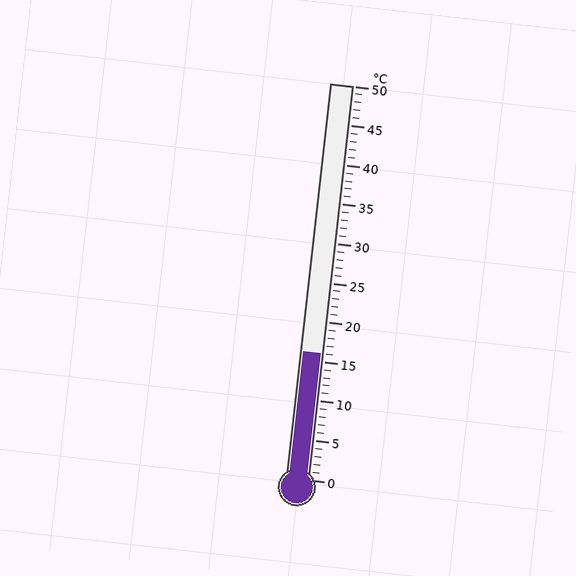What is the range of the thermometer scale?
The thermometer scale ranges from 0°C to 50°C.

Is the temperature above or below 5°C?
The temperature is above 5°C.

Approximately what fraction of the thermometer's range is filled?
The thermometer is filled to approximately 30% of its range.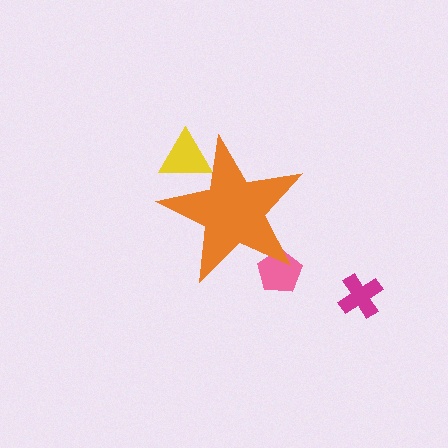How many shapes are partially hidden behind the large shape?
2 shapes are partially hidden.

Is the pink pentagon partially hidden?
Yes, the pink pentagon is partially hidden behind the orange star.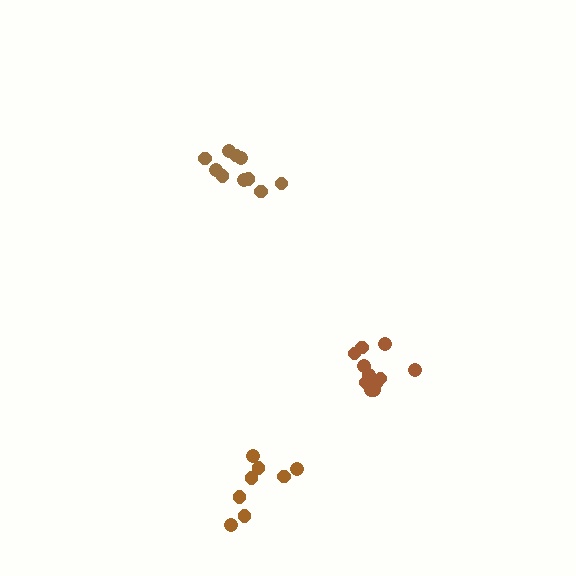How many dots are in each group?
Group 1: 11 dots, Group 2: 10 dots, Group 3: 8 dots (29 total).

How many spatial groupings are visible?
There are 3 spatial groupings.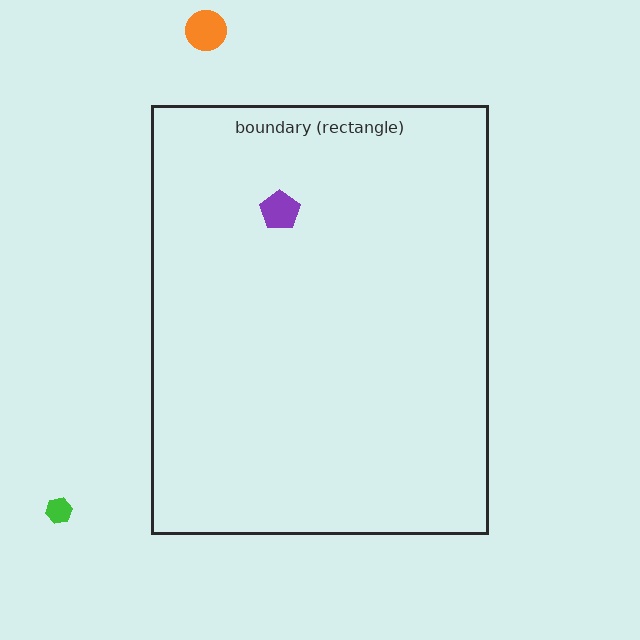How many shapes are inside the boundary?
1 inside, 2 outside.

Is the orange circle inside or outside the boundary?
Outside.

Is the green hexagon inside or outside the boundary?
Outside.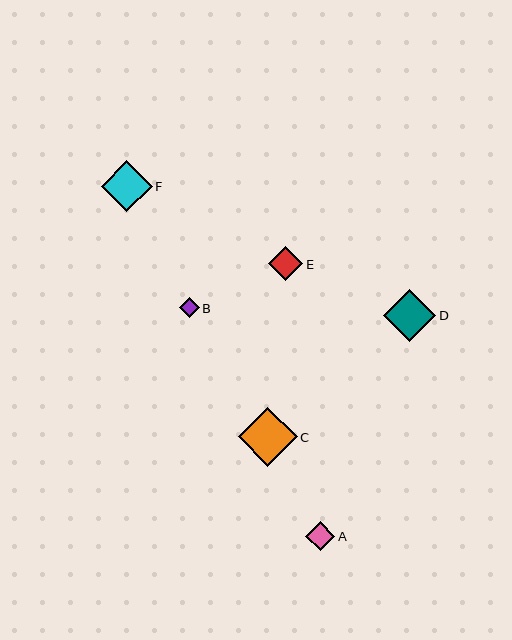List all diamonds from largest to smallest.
From largest to smallest: C, D, F, E, A, B.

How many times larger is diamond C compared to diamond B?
Diamond C is approximately 3.0 times the size of diamond B.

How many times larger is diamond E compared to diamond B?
Diamond E is approximately 1.8 times the size of diamond B.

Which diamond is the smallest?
Diamond B is the smallest with a size of approximately 20 pixels.